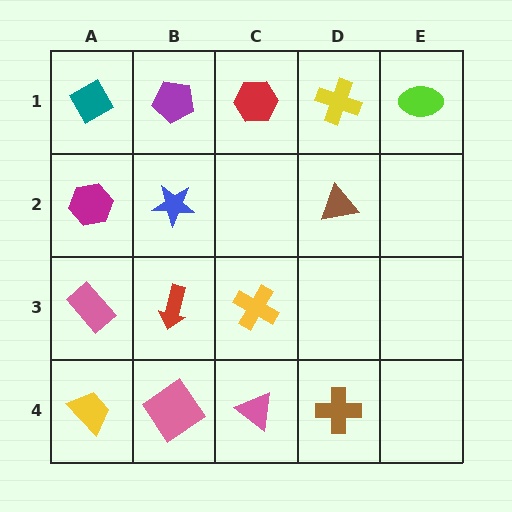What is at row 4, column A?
A yellow trapezoid.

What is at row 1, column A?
A teal diamond.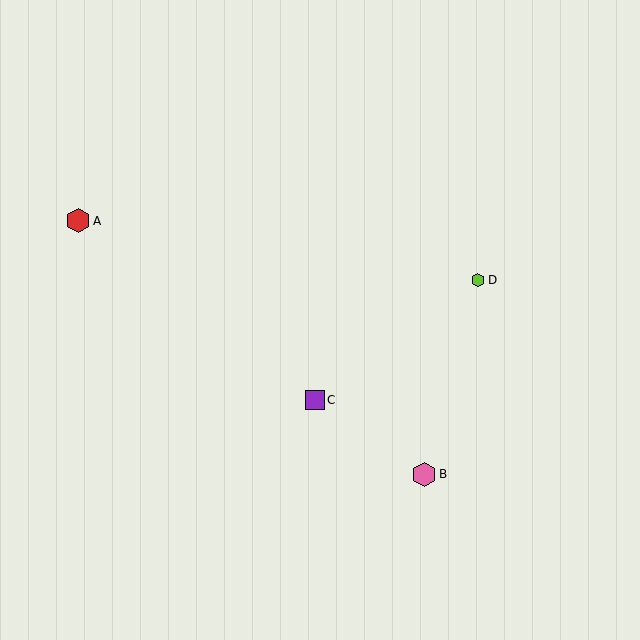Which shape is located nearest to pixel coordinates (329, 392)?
The purple square (labeled C) at (315, 400) is nearest to that location.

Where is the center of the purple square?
The center of the purple square is at (315, 400).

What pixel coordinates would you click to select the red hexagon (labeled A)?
Click at (78, 221) to select the red hexagon A.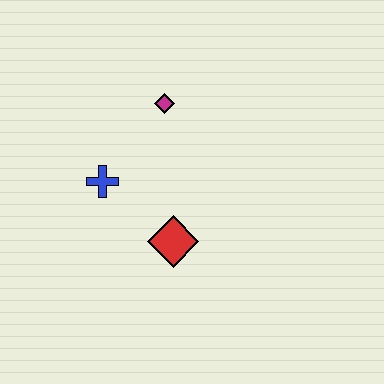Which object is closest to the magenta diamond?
The blue cross is closest to the magenta diamond.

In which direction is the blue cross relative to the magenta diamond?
The blue cross is below the magenta diamond.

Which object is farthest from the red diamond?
The magenta diamond is farthest from the red diamond.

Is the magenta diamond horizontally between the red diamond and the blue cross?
Yes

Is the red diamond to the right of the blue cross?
Yes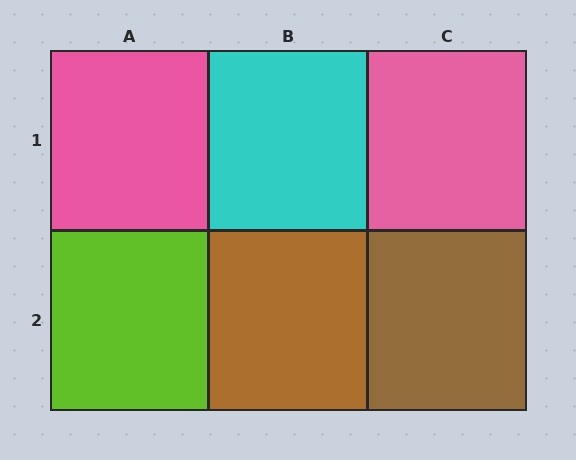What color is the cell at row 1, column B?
Cyan.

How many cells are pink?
2 cells are pink.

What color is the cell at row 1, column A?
Pink.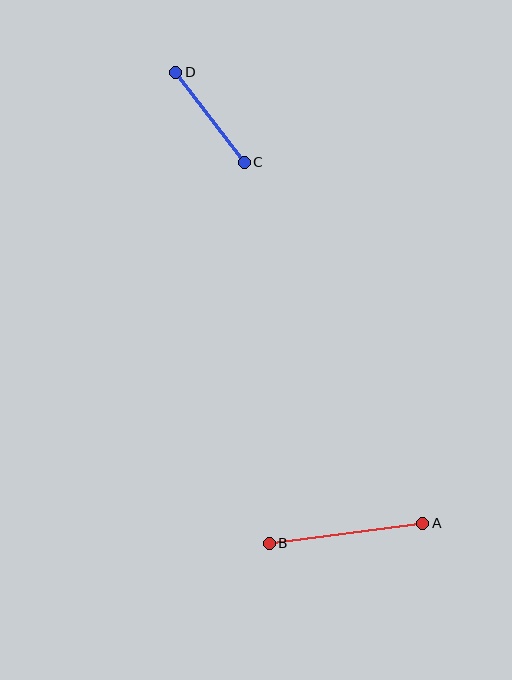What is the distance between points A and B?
The distance is approximately 154 pixels.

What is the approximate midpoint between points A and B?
The midpoint is at approximately (346, 533) pixels.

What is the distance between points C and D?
The distance is approximately 113 pixels.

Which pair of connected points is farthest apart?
Points A and B are farthest apart.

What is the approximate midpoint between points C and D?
The midpoint is at approximately (210, 117) pixels.